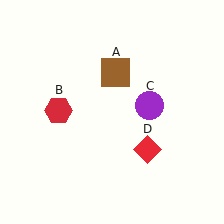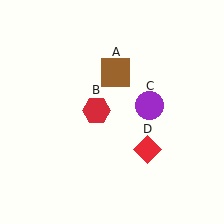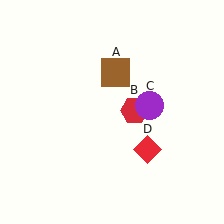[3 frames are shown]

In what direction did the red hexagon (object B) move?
The red hexagon (object B) moved right.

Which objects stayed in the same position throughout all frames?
Brown square (object A) and purple circle (object C) and red diamond (object D) remained stationary.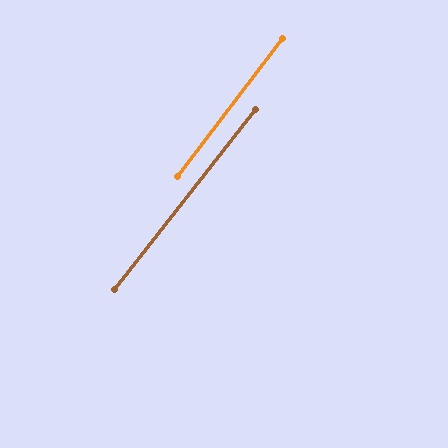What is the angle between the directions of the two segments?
Approximately 1 degree.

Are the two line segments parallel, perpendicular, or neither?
Parallel — their directions differ by only 0.9°.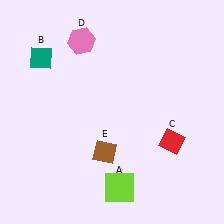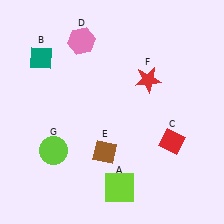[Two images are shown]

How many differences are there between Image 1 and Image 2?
There are 2 differences between the two images.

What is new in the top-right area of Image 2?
A red star (F) was added in the top-right area of Image 2.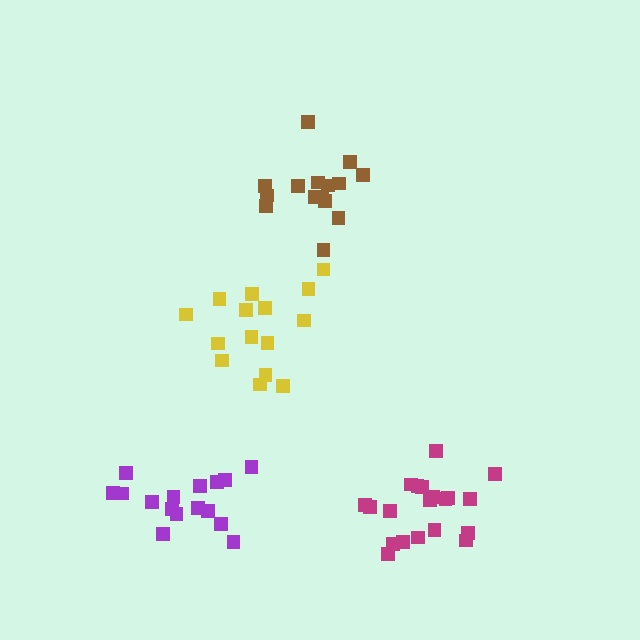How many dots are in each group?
Group 1: 20 dots, Group 2: 15 dots, Group 3: 15 dots, Group 4: 16 dots (66 total).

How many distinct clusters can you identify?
There are 4 distinct clusters.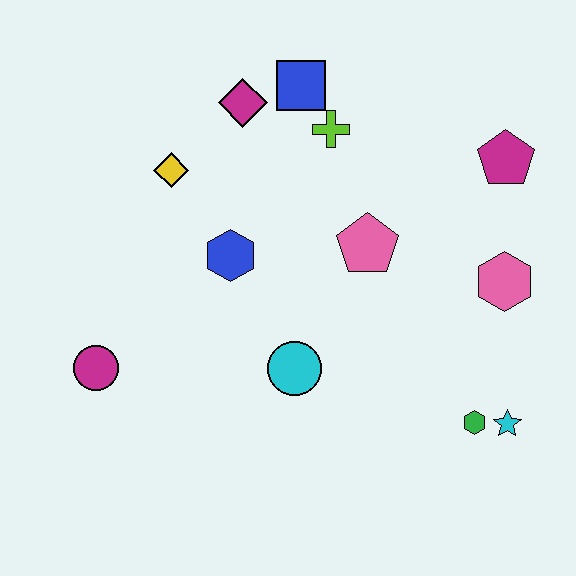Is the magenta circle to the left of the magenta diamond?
Yes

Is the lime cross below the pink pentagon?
No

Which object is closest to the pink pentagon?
The lime cross is closest to the pink pentagon.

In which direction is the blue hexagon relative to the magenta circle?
The blue hexagon is to the right of the magenta circle.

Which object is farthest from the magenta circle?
The magenta pentagon is farthest from the magenta circle.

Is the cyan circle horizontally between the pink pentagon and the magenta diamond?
Yes